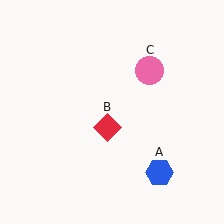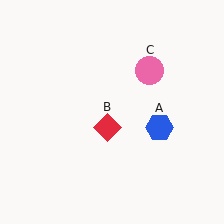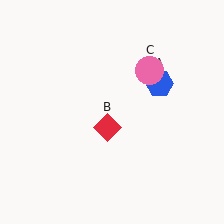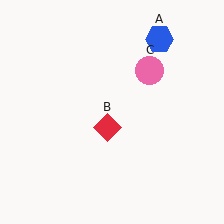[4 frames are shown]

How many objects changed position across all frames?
1 object changed position: blue hexagon (object A).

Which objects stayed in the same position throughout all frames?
Red diamond (object B) and pink circle (object C) remained stationary.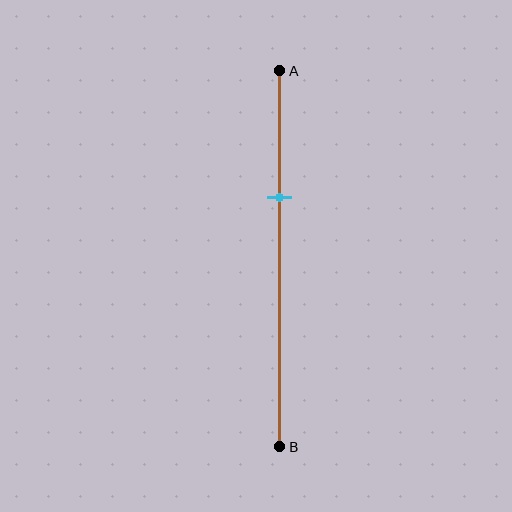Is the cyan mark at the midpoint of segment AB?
No, the mark is at about 35% from A, not at the 50% midpoint.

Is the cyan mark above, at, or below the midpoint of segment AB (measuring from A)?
The cyan mark is above the midpoint of segment AB.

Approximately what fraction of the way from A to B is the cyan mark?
The cyan mark is approximately 35% of the way from A to B.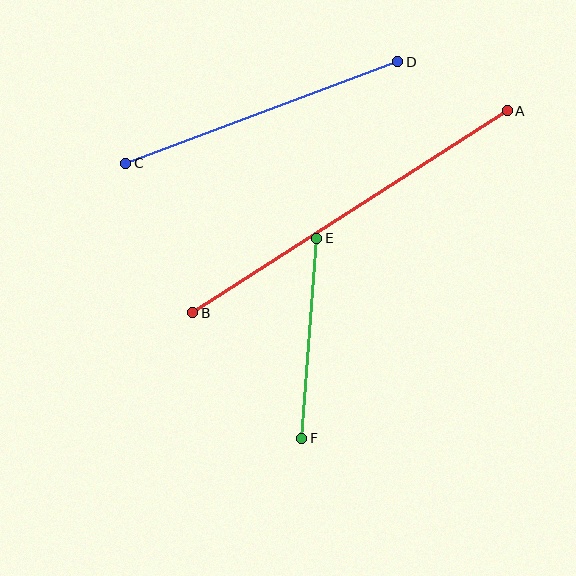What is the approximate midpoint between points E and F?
The midpoint is at approximately (309, 338) pixels.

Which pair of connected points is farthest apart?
Points A and B are farthest apart.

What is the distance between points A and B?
The distance is approximately 374 pixels.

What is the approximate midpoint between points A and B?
The midpoint is at approximately (350, 212) pixels.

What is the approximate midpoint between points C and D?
The midpoint is at approximately (262, 113) pixels.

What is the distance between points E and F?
The distance is approximately 201 pixels.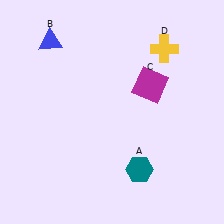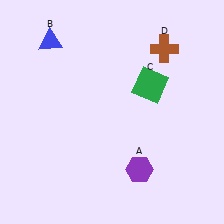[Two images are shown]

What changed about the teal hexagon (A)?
In Image 1, A is teal. In Image 2, it changed to purple.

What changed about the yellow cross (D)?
In Image 1, D is yellow. In Image 2, it changed to brown.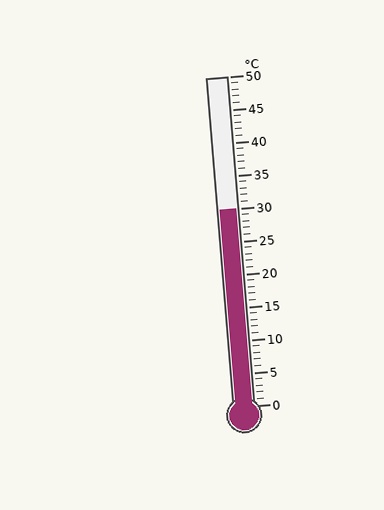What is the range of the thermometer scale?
The thermometer scale ranges from 0°C to 50°C.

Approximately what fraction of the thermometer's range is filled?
The thermometer is filled to approximately 60% of its range.